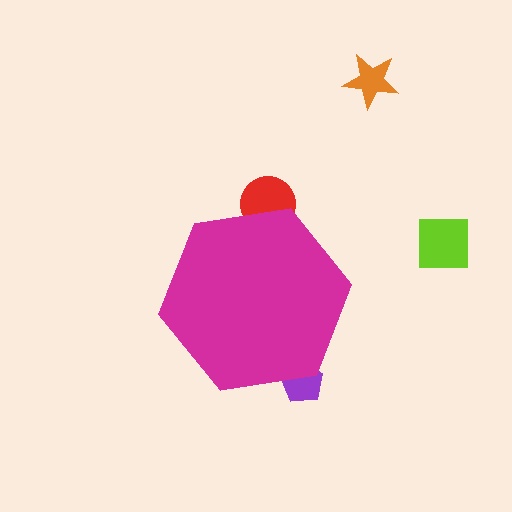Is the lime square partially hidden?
No, the lime square is fully visible.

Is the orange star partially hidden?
No, the orange star is fully visible.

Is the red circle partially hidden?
Yes, the red circle is partially hidden behind the magenta hexagon.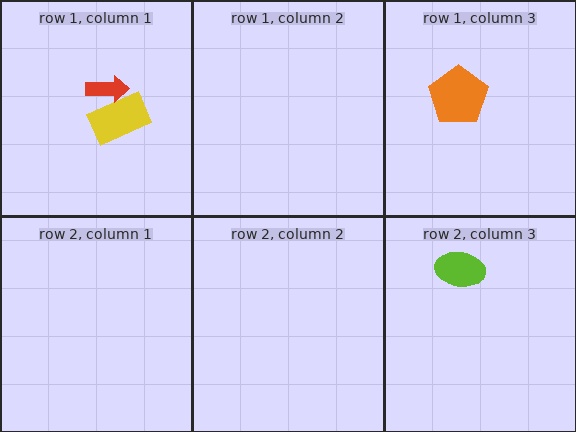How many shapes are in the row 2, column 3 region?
1.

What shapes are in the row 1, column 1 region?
The yellow rectangle, the red arrow.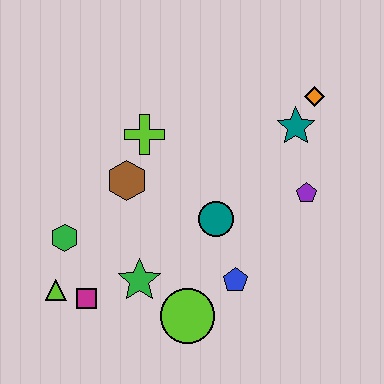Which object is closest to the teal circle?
The blue pentagon is closest to the teal circle.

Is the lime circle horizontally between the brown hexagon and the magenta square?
No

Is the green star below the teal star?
Yes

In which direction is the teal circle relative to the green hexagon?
The teal circle is to the right of the green hexagon.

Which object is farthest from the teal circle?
The lime triangle is farthest from the teal circle.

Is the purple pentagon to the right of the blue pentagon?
Yes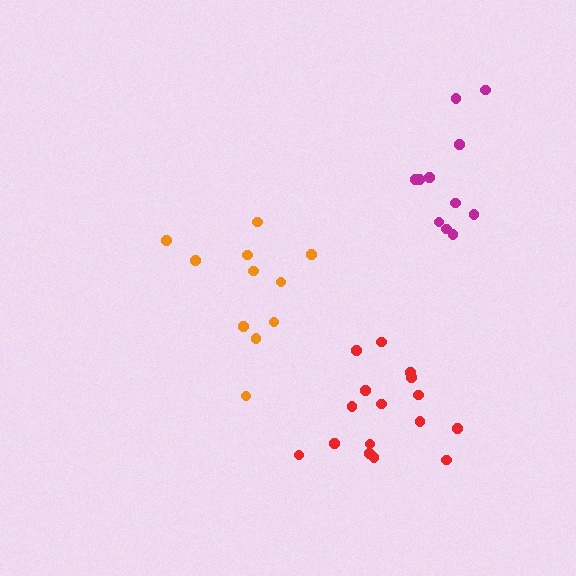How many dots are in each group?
Group 1: 11 dots, Group 2: 16 dots, Group 3: 11 dots (38 total).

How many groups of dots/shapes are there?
There are 3 groups.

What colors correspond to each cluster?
The clusters are colored: orange, red, magenta.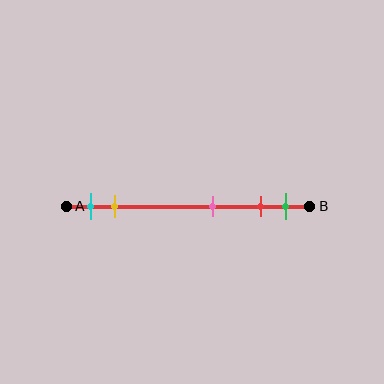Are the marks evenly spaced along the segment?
No, the marks are not evenly spaced.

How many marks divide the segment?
There are 5 marks dividing the segment.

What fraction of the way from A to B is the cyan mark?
The cyan mark is approximately 10% (0.1) of the way from A to B.